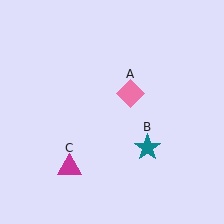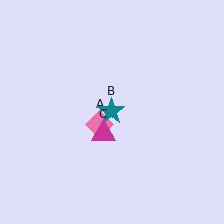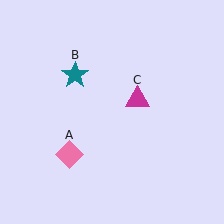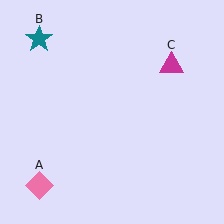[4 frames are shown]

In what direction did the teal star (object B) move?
The teal star (object B) moved up and to the left.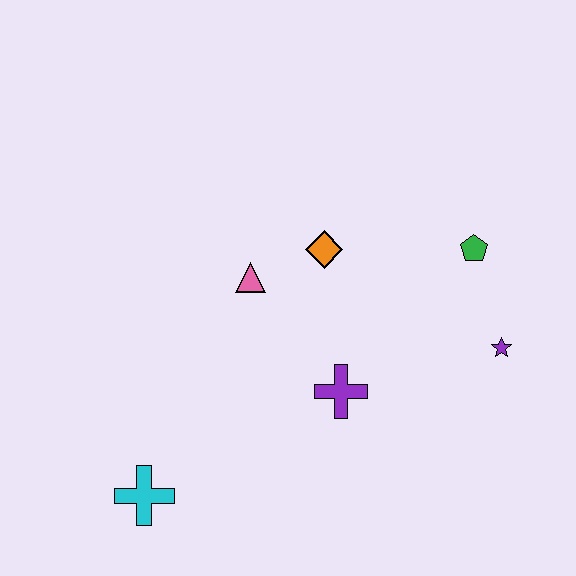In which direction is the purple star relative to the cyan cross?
The purple star is to the right of the cyan cross.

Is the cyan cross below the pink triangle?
Yes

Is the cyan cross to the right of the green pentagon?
No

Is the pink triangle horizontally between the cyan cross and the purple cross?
Yes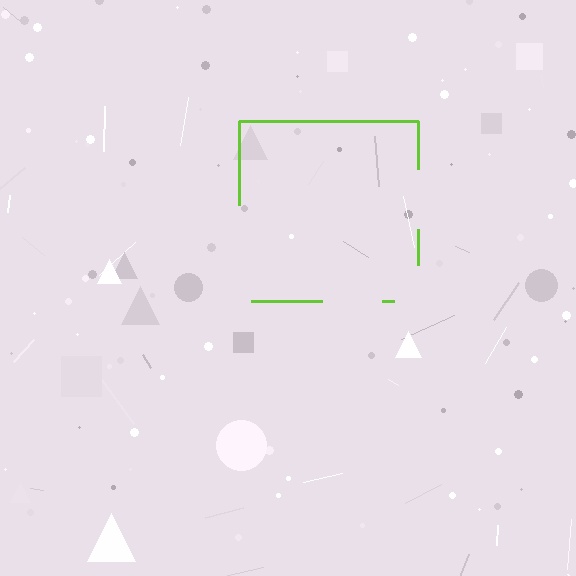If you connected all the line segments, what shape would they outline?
They would outline a square.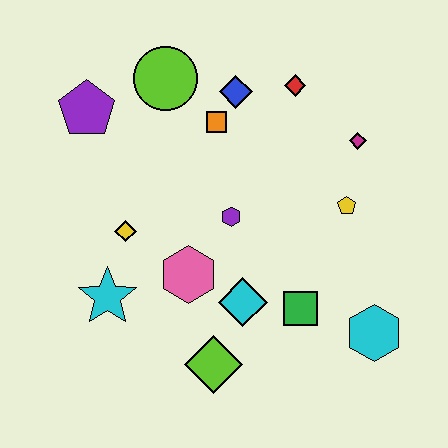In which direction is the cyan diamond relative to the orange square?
The cyan diamond is below the orange square.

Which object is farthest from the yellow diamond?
The cyan hexagon is farthest from the yellow diamond.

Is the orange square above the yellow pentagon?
Yes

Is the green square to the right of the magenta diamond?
No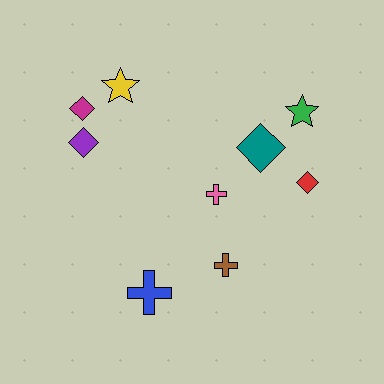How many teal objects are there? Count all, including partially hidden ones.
There is 1 teal object.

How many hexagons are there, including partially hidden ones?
There are no hexagons.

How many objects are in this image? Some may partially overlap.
There are 9 objects.